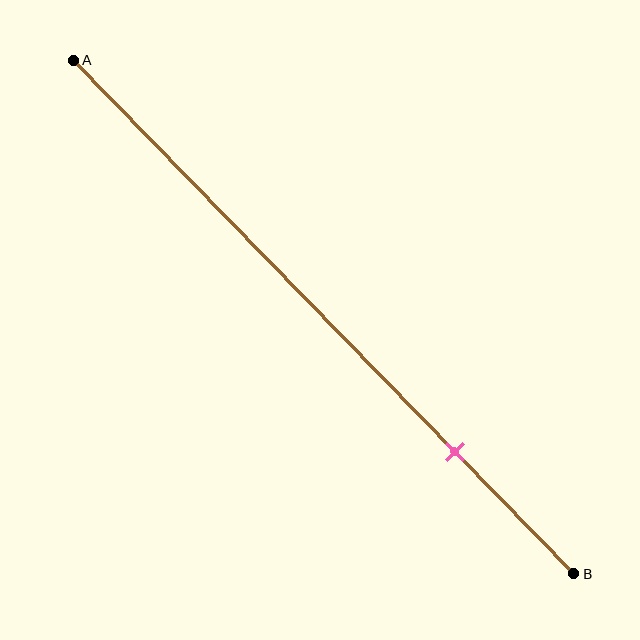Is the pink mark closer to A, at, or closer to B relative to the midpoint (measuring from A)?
The pink mark is closer to point B than the midpoint of segment AB.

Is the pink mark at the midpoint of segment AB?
No, the mark is at about 75% from A, not at the 50% midpoint.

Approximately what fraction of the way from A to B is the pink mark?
The pink mark is approximately 75% of the way from A to B.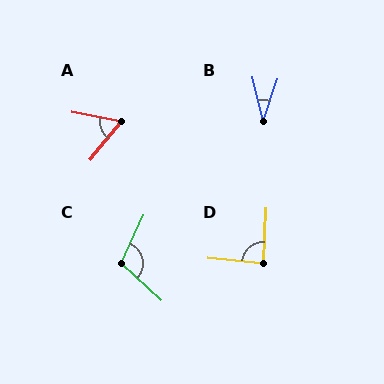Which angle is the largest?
C, at approximately 108 degrees.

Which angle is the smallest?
B, at approximately 31 degrees.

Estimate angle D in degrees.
Approximately 87 degrees.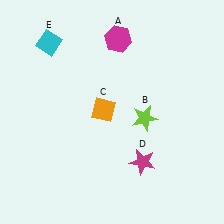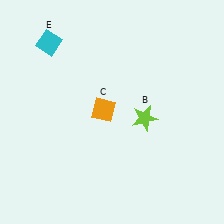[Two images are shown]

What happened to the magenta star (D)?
The magenta star (D) was removed in Image 2. It was in the bottom-right area of Image 1.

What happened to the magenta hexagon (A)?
The magenta hexagon (A) was removed in Image 2. It was in the top-right area of Image 1.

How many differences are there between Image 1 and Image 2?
There are 2 differences between the two images.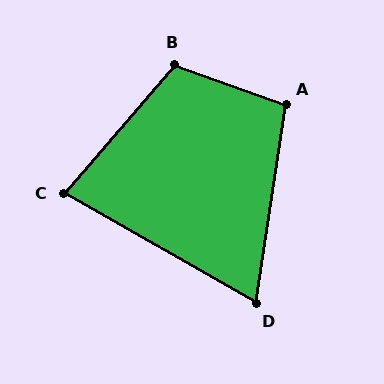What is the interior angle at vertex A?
Approximately 101 degrees (obtuse).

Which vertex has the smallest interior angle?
D, at approximately 69 degrees.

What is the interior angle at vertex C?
Approximately 79 degrees (acute).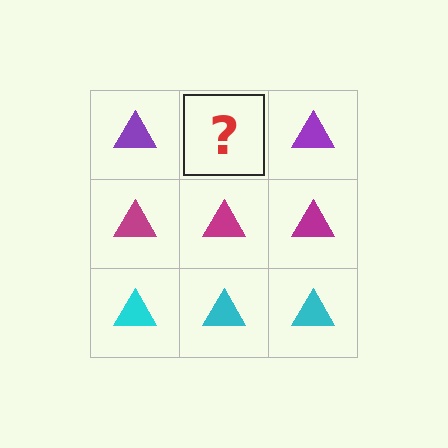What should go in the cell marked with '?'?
The missing cell should contain a purple triangle.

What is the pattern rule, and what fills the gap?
The rule is that each row has a consistent color. The gap should be filled with a purple triangle.